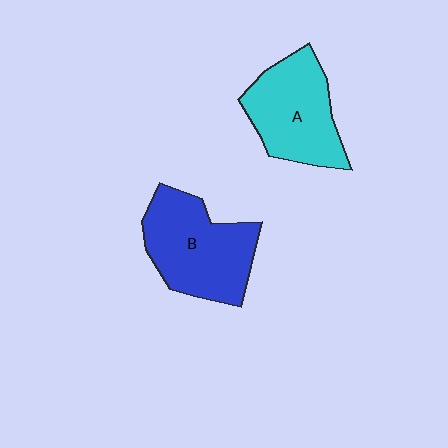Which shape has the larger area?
Shape B (blue).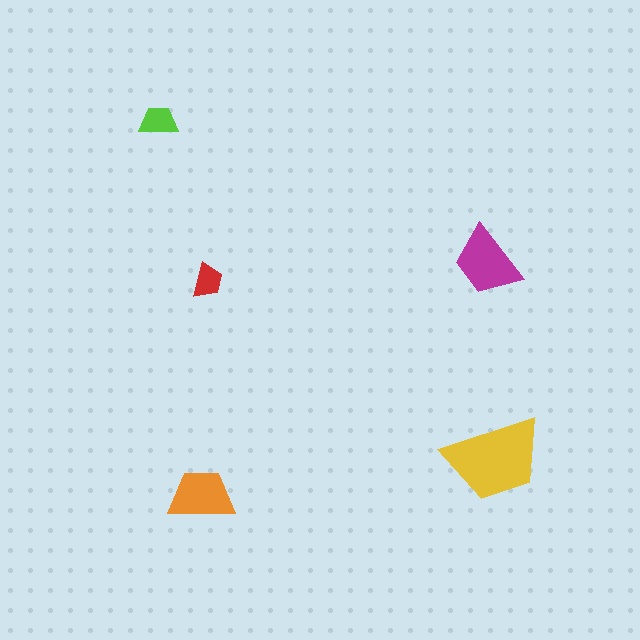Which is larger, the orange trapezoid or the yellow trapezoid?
The yellow one.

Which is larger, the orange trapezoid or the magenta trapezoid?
The magenta one.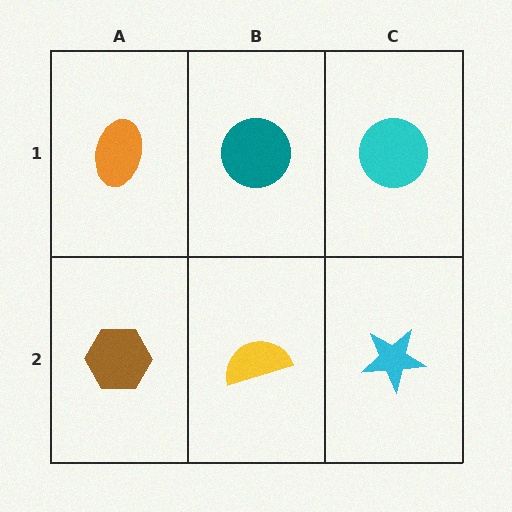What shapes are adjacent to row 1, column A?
A brown hexagon (row 2, column A), a teal circle (row 1, column B).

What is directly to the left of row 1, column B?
An orange ellipse.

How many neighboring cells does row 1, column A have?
2.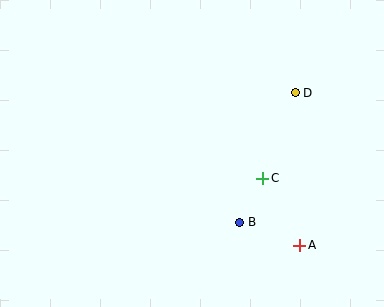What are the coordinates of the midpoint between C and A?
The midpoint between C and A is at (281, 212).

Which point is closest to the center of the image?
Point C at (263, 178) is closest to the center.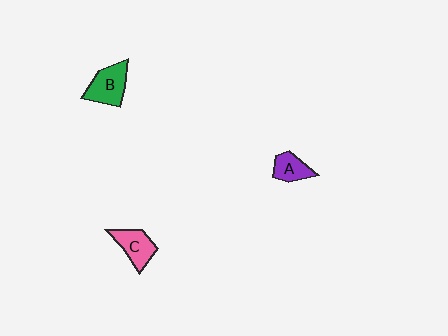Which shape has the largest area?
Shape B (green).